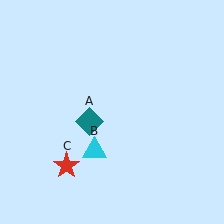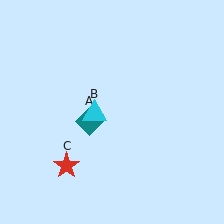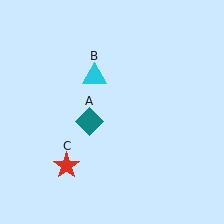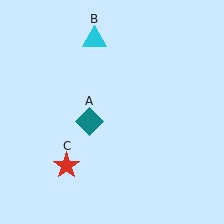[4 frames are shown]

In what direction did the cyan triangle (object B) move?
The cyan triangle (object B) moved up.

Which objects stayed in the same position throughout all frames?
Teal diamond (object A) and red star (object C) remained stationary.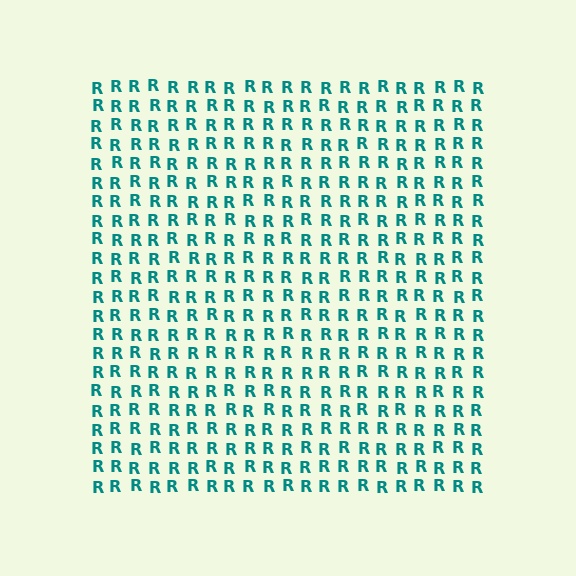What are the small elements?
The small elements are letter R's.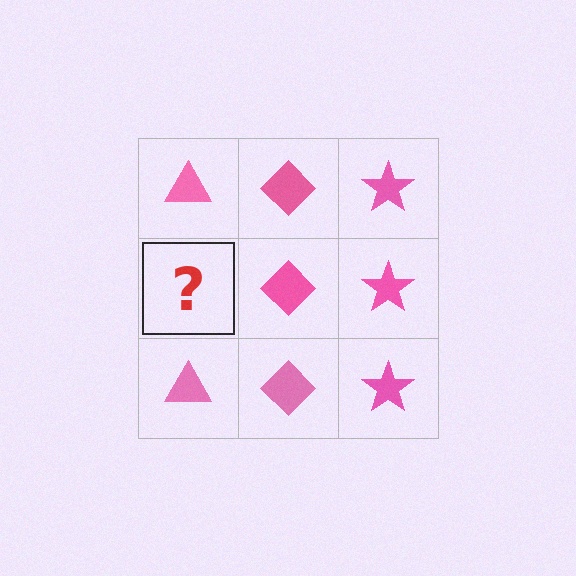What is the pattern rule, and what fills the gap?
The rule is that each column has a consistent shape. The gap should be filled with a pink triangle.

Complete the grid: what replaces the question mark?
The question mark should be replaced with a pink triangle.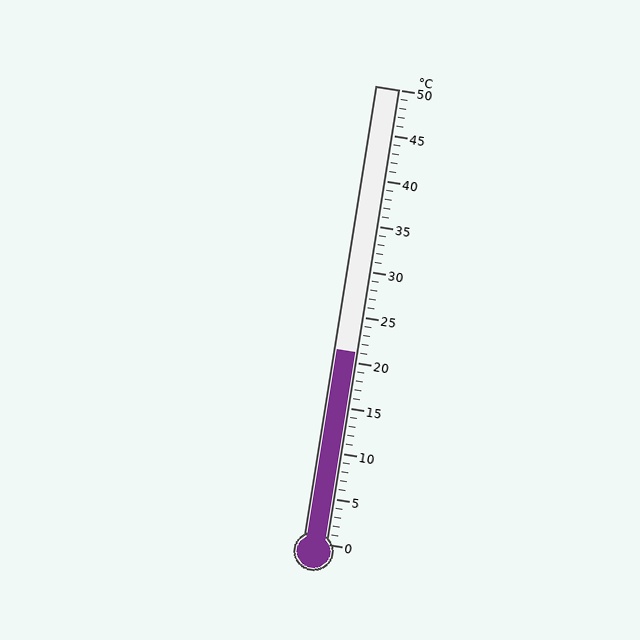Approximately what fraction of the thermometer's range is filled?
The thermometer is filled to approximately 40% of its range.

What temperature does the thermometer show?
The thermometer shows approximately 21°C.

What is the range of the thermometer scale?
The thermometer scale ranges from 0°C to 50°C.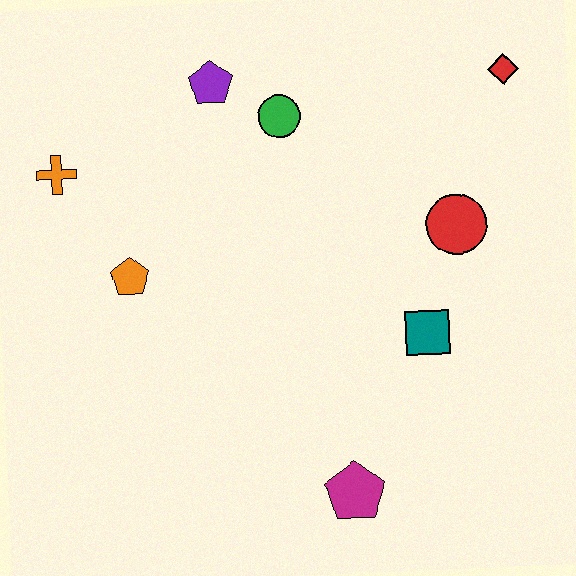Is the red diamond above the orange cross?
Yes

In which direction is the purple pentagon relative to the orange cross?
The purple pentagon is to the right of the orange cross.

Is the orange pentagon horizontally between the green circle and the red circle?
No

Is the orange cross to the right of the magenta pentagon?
No